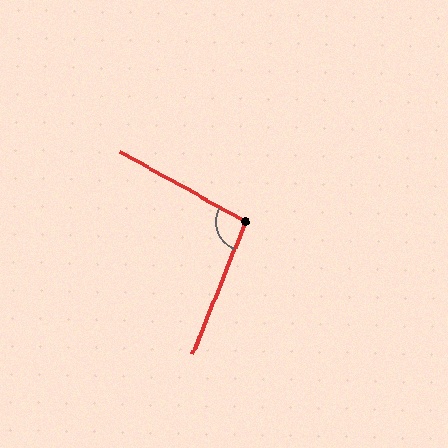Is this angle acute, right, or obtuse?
It is obtuse.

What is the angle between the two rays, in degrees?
Approximately 97 degrees.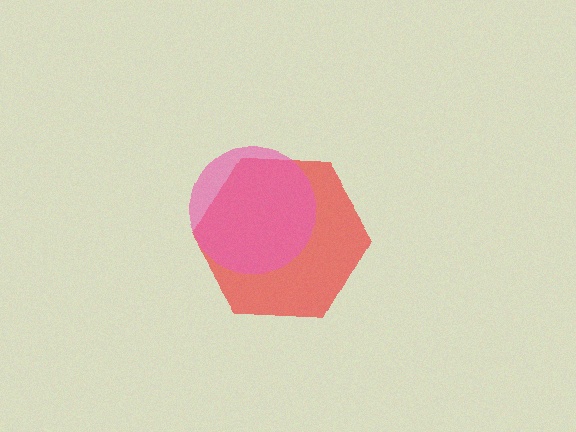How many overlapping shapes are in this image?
There are 2 overlapping shapes in the image.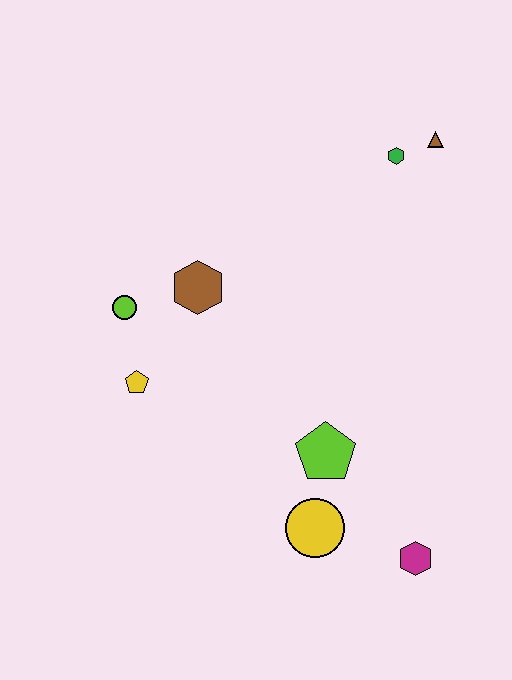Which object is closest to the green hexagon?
The brown triangle is closest to the green hexagon.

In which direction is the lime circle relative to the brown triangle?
The lime circle is to the left of the brown triangle.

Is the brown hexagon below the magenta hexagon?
No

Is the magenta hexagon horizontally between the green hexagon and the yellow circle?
No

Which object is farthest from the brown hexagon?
The magenta hexagon is farthest from the brown hexagon.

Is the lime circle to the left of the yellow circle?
Yes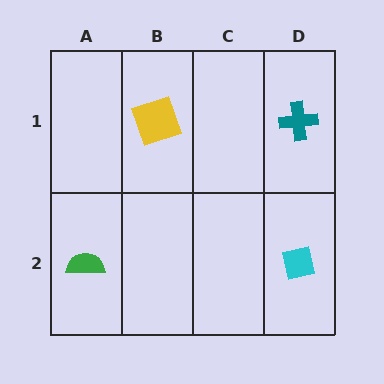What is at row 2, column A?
A green semicircle.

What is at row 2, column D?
A cyan square.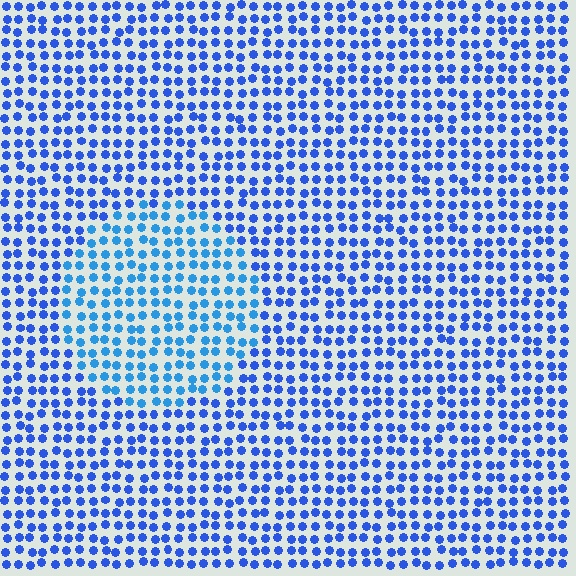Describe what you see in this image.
The image is filled with small blue elements in a uniform arrangement. A circle-shaped region is visible where the elements are tinted to a slightly different hue, forming a subtle color boundary.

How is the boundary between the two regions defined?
The boundary is defined purely by a slight shift in hue (about 22 degrees). Spacing, size, and orientation are identical on both sides.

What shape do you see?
I see a circle.